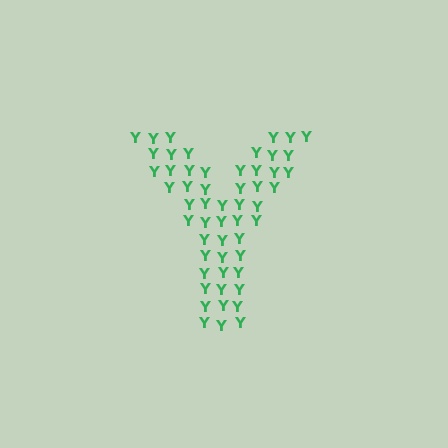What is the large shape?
The large shape is the letter Y.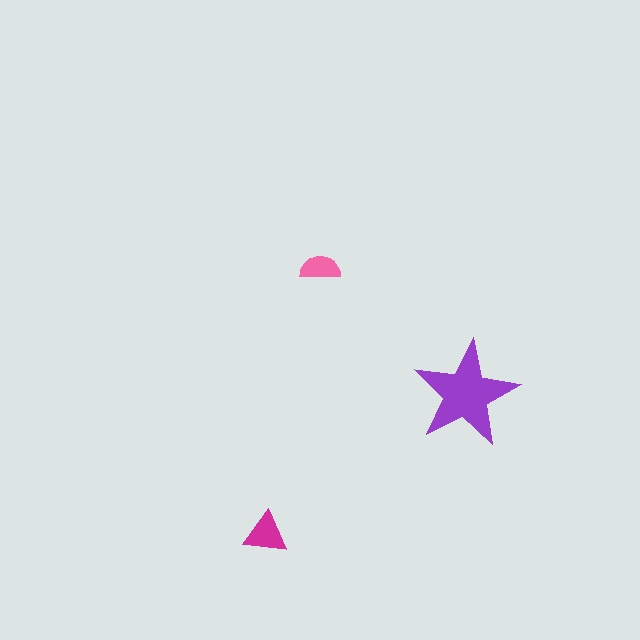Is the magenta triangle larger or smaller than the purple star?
Smaller.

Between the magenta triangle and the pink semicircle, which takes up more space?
The magenta triangle.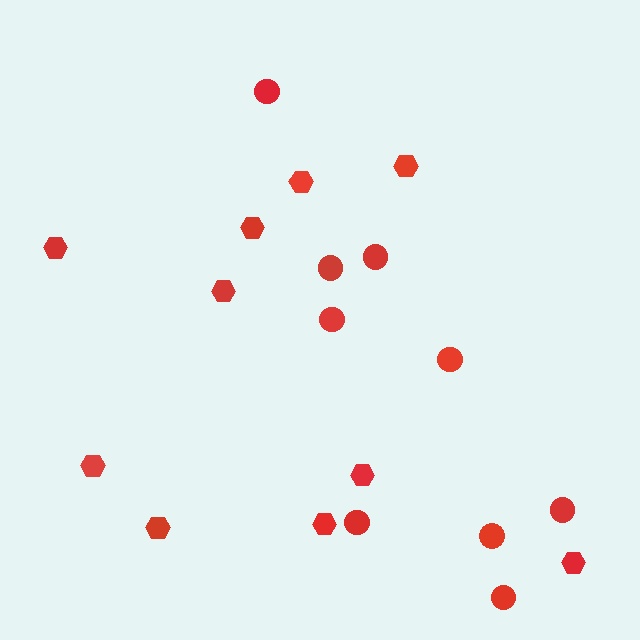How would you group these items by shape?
There are 2 groups: one group of hexagons (10) and one group of circles (9).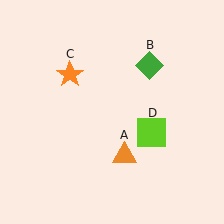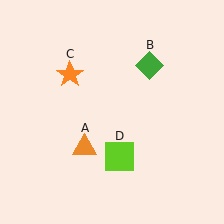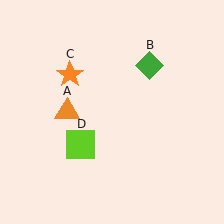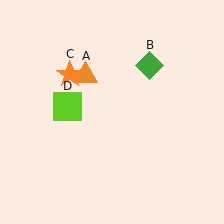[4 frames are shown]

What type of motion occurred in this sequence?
The orange triangle (object A), lime square (object D) rotated clockwise around the center of the scene.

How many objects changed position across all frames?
2 objects changed position: orange triangle (object A), lime square (object D).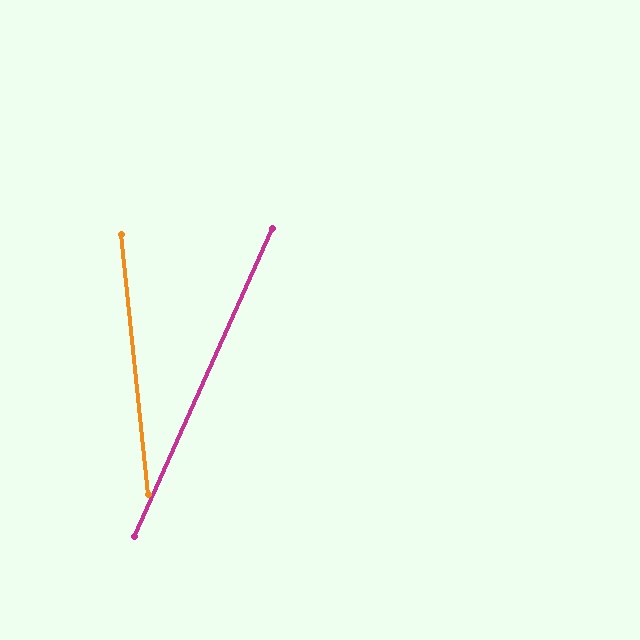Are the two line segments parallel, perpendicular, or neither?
Neither parallel nor perpendicular — they differ by about 30°.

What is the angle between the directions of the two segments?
Approximately 30 degrees.